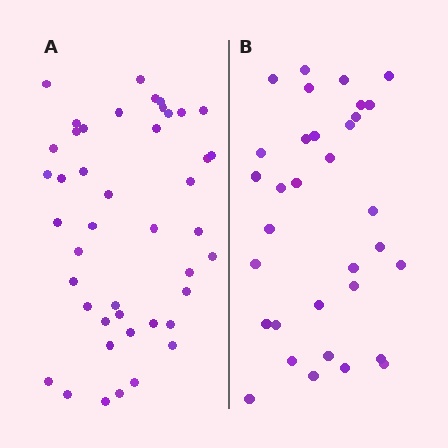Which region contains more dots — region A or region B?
Region A (the left region) has more dots.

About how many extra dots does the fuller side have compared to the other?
Region A has roughly 12 or so more dots than region B.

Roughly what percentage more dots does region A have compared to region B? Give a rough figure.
About 35% more.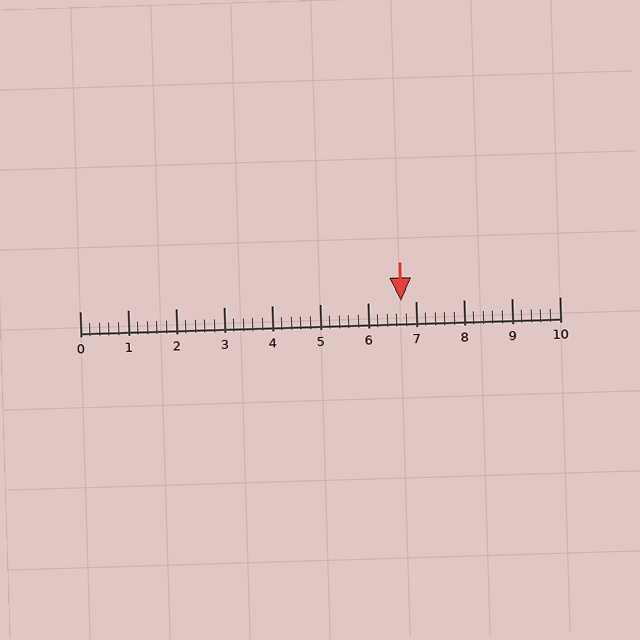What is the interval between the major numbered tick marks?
The major tick marks are spaced 1 units apart.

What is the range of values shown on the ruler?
The ruler shows values from 0 to 10.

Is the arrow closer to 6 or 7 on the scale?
The arrow is closer to 7.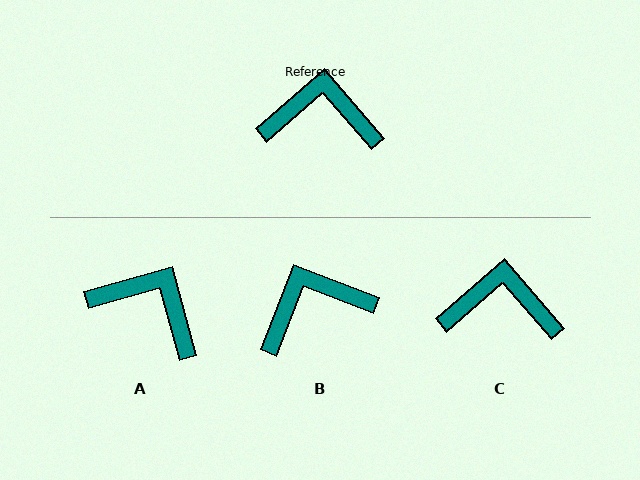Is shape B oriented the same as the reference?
No, it is off by about 28 degrees.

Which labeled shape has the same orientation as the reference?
C.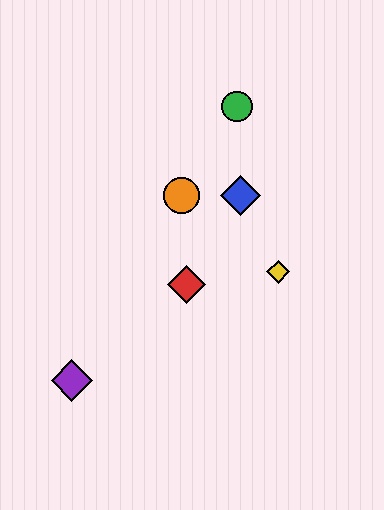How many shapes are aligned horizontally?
2 shapes (the blue diamond, the orange circle) are aligned horizontally.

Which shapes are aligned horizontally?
The blue diamond, the orange circle are aligned horizontally.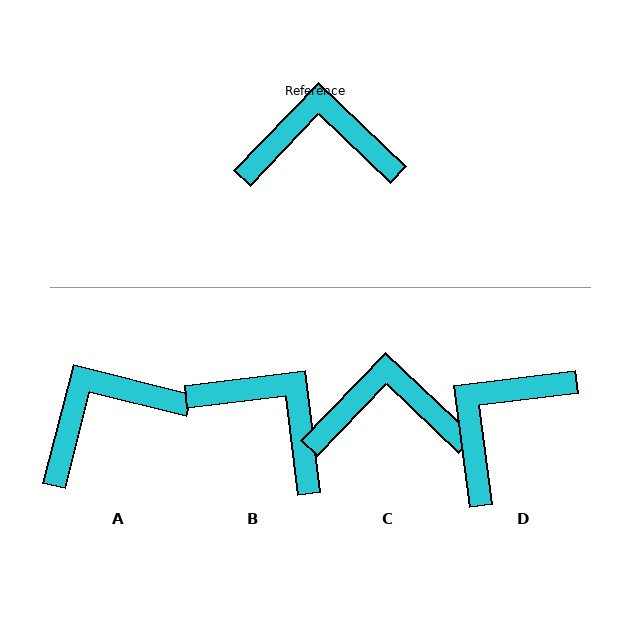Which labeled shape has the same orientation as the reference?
C.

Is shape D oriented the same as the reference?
No, it is off by about 51 degrees.